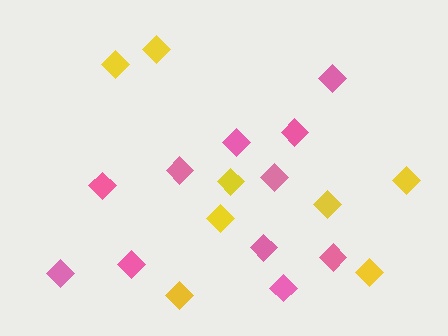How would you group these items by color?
There are 2 groups: one group of pink diamonds (11) and one group of yellow diamonds (8).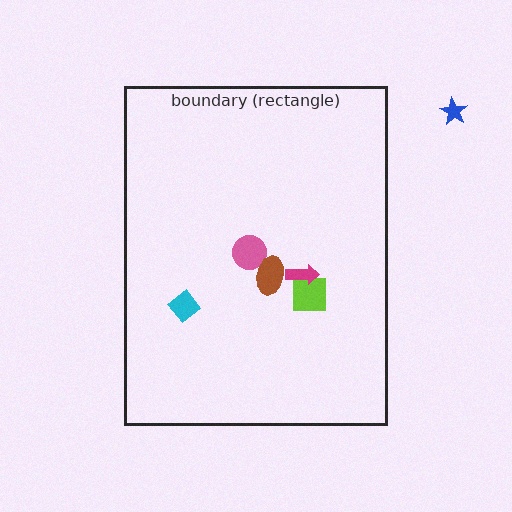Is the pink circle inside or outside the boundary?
Inside.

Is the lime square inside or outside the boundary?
Inside.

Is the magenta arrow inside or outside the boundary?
Inside.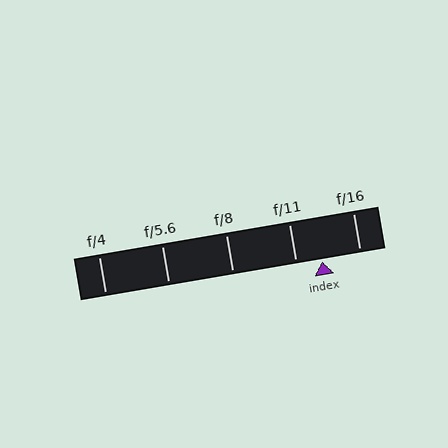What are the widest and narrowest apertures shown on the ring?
The widest aperture shown is f/4 and the narrowest is f/16.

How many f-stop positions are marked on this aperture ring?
There are 5 f-stop positions marked.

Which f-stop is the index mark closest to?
The index mark is closest to f/11.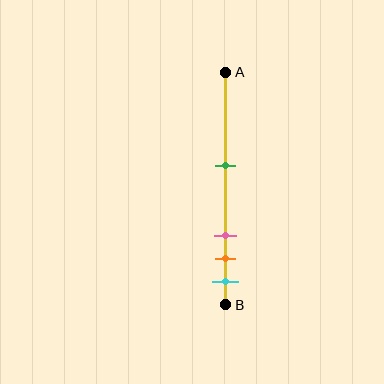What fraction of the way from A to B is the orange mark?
The orange mark is approximately 80% (0.8) of the way from A to B.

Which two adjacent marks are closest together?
The orange and cyan marks are the closest adjacent pair.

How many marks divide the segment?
There are 4 marks dividing the segment.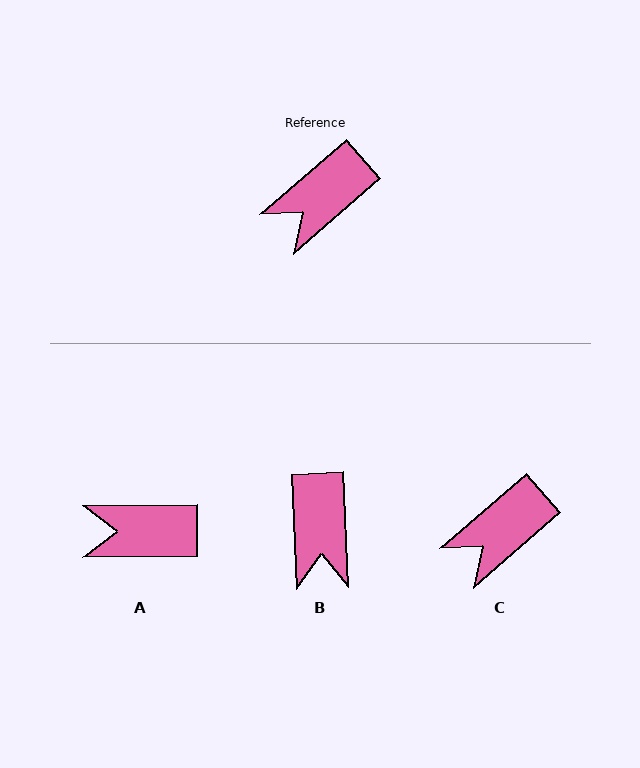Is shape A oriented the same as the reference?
No, it is off by about 40 degrees.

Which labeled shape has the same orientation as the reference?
C.